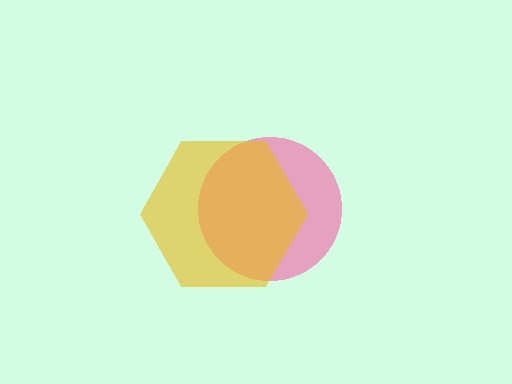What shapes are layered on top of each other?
The layered shapes are: a pink circle, a yellow hexagon.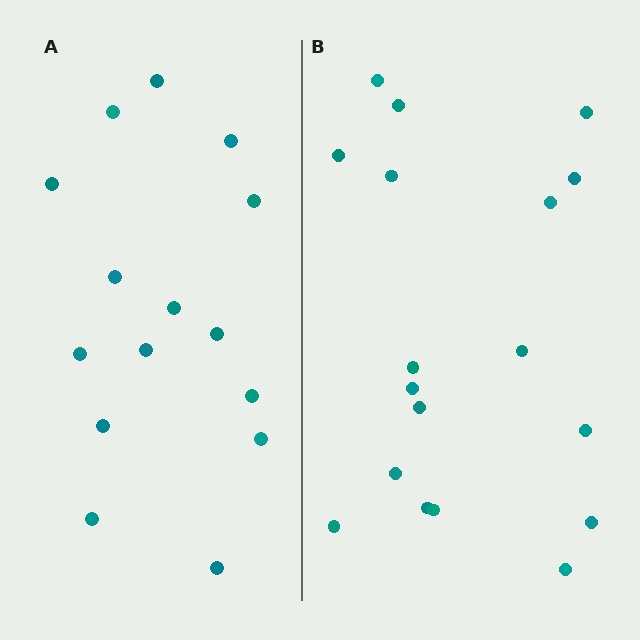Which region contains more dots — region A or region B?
Region B (the right region) has more dots.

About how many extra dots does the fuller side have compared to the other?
Region B has just a few more — roughly 2 or 3 more dots than region A.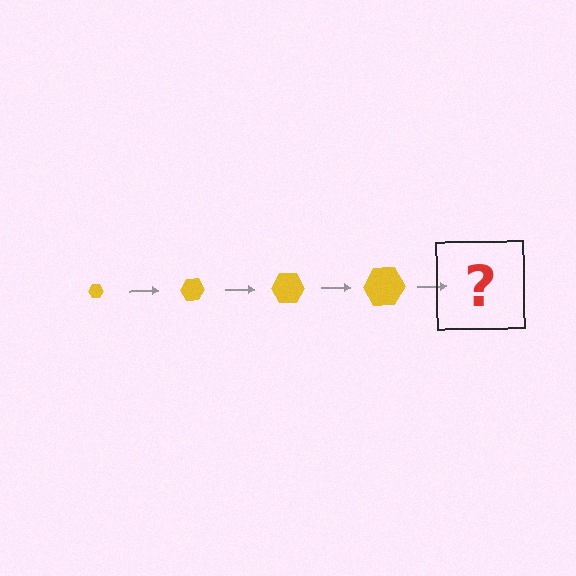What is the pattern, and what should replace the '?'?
The pattern is that the hexagon gets progressively larger each step. The '?' should be a yellow hexagon, larger than the previous one.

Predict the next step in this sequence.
The next step is a yellow hexagon, larger than the previous one.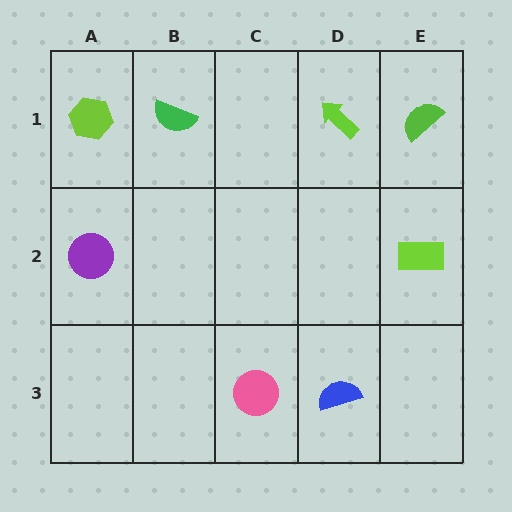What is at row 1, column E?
A lime semicircle.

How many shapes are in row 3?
2 shapes.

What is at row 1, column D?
A lime arrow.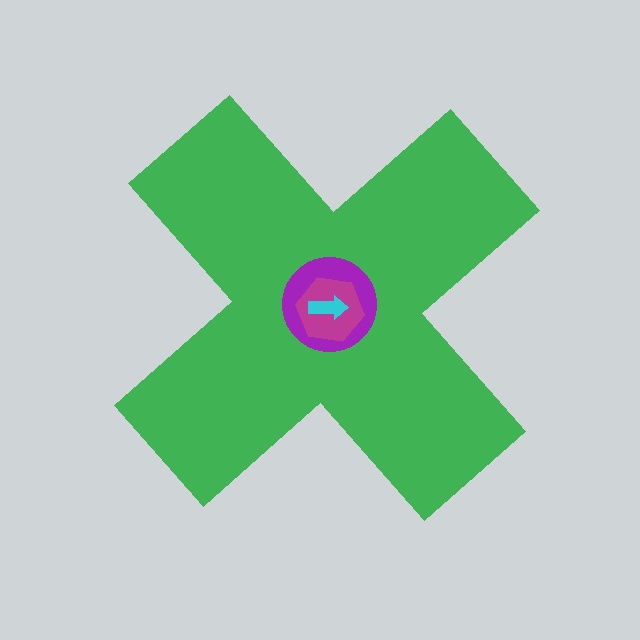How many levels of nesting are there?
4.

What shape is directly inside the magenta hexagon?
The cyan arrow.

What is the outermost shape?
The green cross.